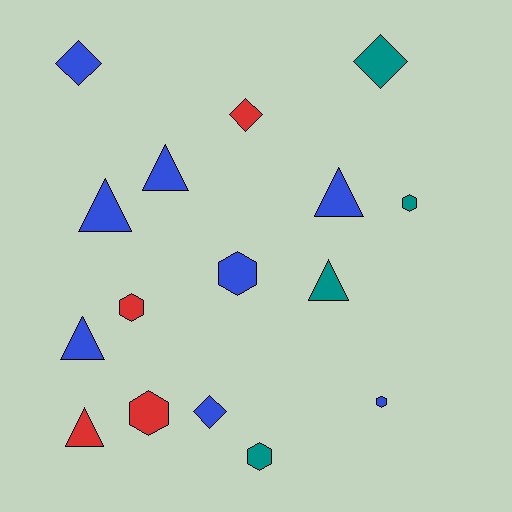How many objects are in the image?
There are 16 objects.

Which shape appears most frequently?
Triangle, with 6 objects.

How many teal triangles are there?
There is 1 teal triangle.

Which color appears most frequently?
Blue, with 8 objects.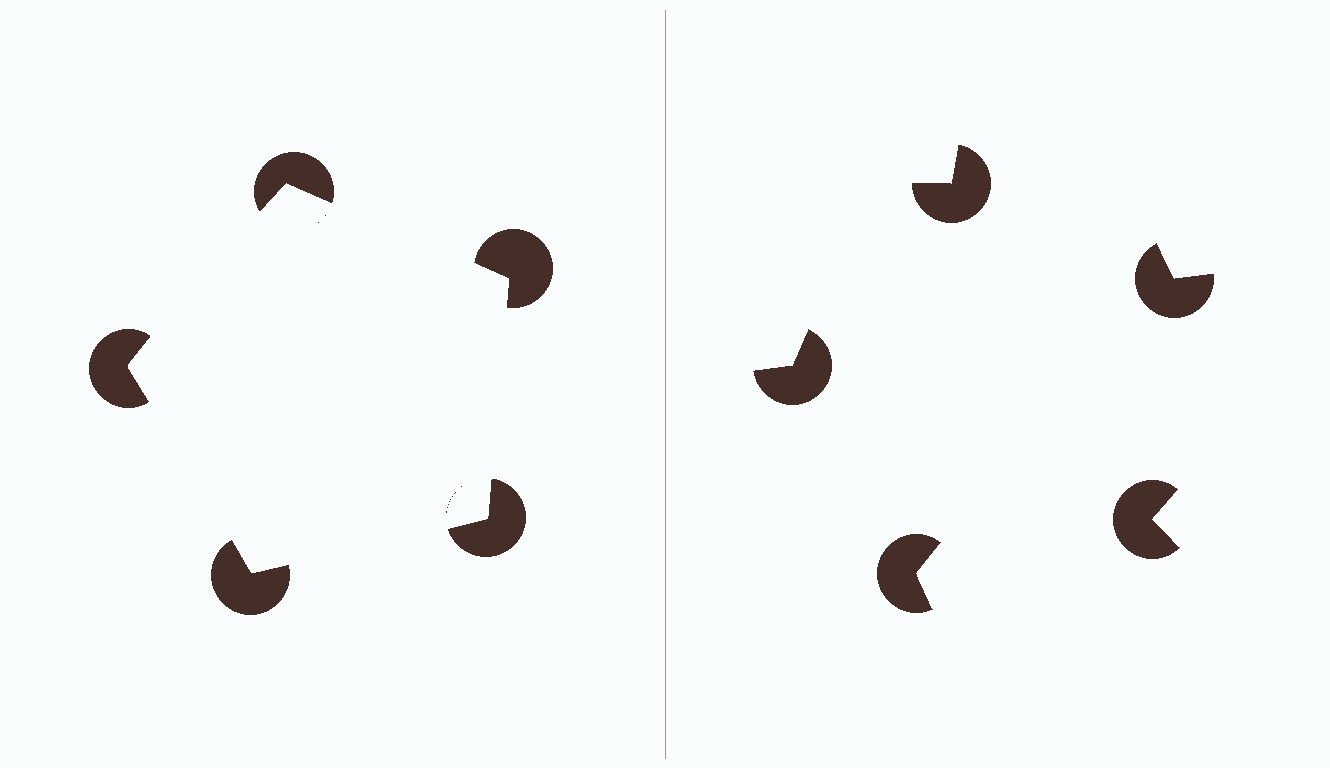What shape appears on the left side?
An illusory pentagon.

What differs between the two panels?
The pac-man discs are positioned identically on both sides; only the wedge orientations differ. On the left they align to a pentagon; on the right they are misaligned.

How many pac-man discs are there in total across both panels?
10 — 5 on each side.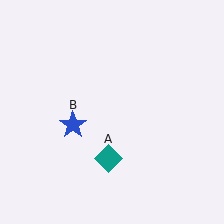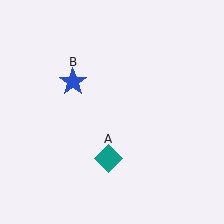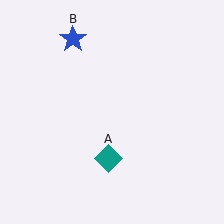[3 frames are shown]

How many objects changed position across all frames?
1 object changed position: blue star (object B).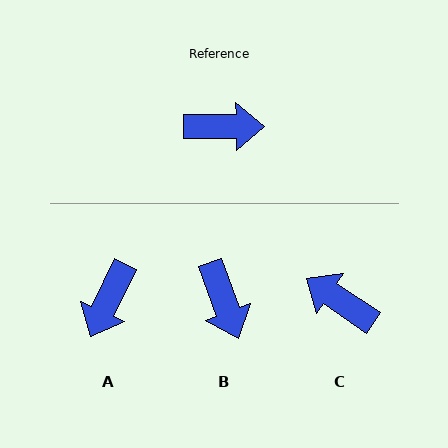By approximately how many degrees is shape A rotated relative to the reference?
Approximately 116 degrees clockwise.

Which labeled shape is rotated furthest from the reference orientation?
C, about 146 degrees away.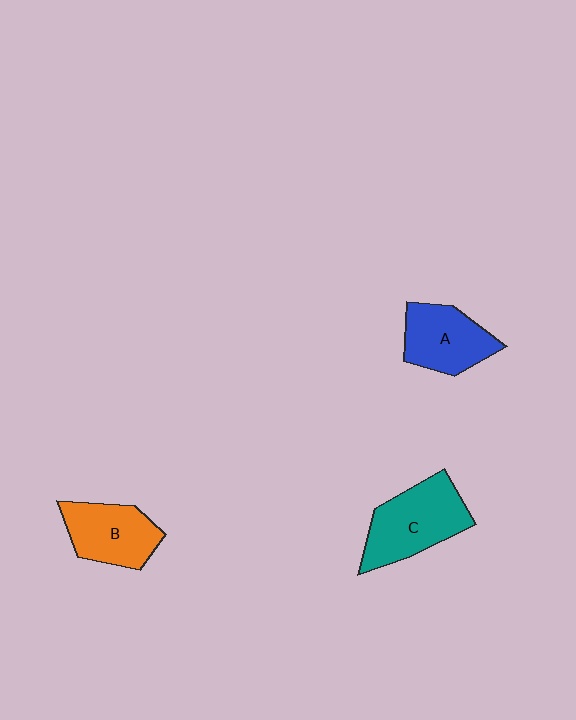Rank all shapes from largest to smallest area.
From largest to smallest: C (teal), A (blue), B (orange).